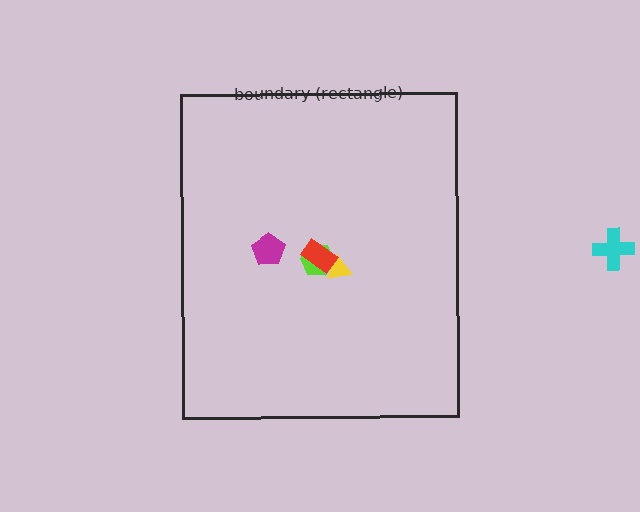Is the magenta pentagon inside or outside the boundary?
Inside.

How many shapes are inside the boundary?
4 inside, 1 outside.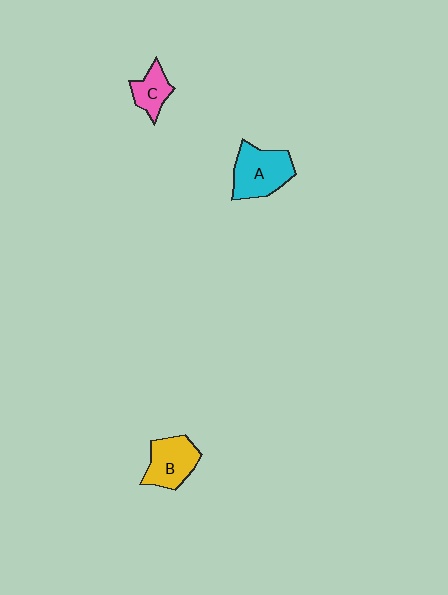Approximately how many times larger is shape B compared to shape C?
Approximately 1.6 times.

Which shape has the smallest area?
Shape C (pink).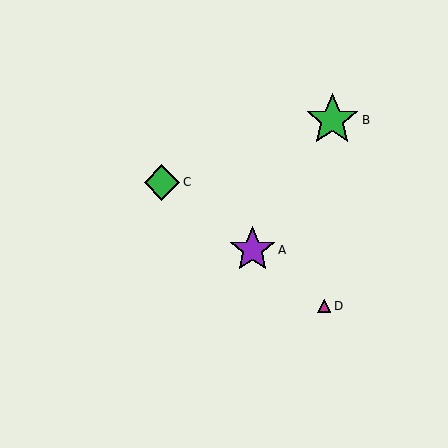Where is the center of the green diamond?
The center of the green diamond is at (162, 182).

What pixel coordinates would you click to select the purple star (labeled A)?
Click at (252, 250) to select the purple star A.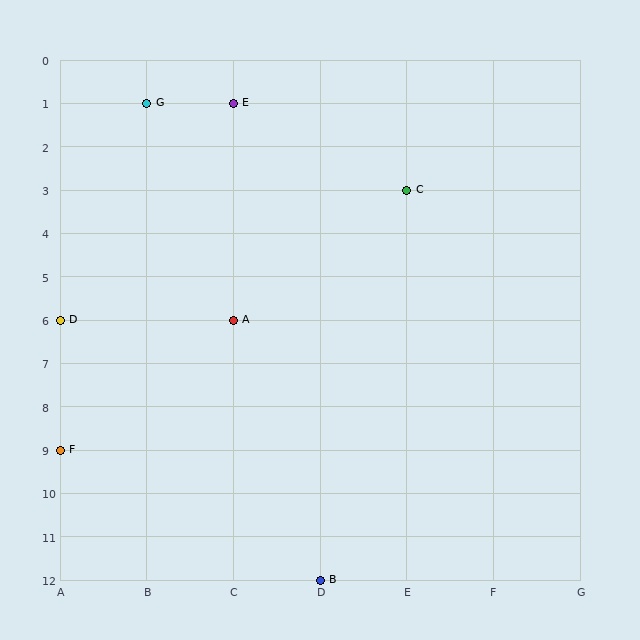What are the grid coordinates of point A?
Point A is at grid coordinates (C, 6).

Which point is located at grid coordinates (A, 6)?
Point D is at (A, 6).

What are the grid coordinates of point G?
Point G is at grid coordinates (B, 1).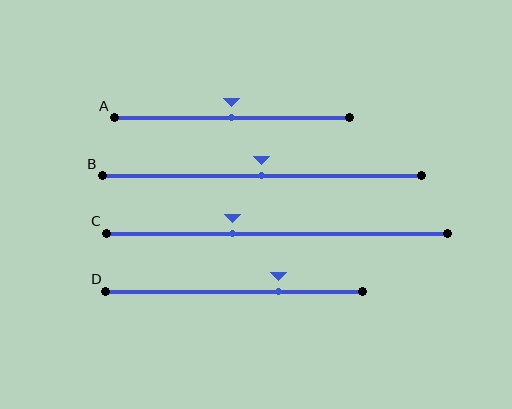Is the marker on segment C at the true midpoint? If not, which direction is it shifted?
No, the marker on segment C is shifted to the left by about 13% of the segment length.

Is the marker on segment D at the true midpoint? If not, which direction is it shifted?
No, the marker on segment D is shifted to the right by about 17% of the segment length.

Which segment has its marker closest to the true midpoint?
Segment A has its marker closest to the true midpoint.